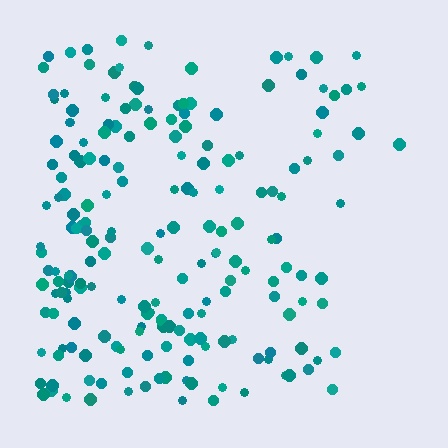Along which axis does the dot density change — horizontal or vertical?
Horizontal.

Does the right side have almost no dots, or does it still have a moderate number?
Still a moderate number, just noticeably fewer than the left.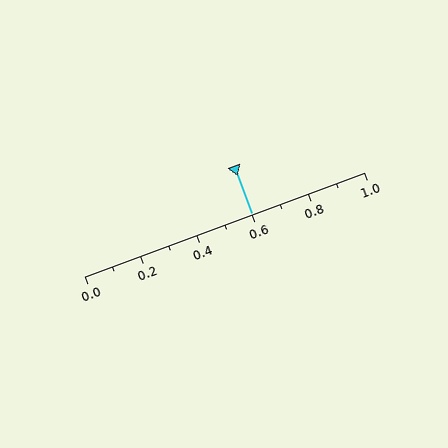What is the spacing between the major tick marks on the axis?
The major ticks are spaced 0.2 apart.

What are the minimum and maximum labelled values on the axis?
The axis runs from 0.0 to 1.0.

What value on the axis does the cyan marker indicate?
The marker indicates approximately 0.6.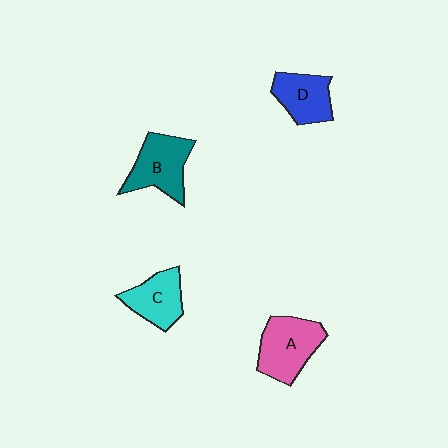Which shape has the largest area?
Shape A (pink).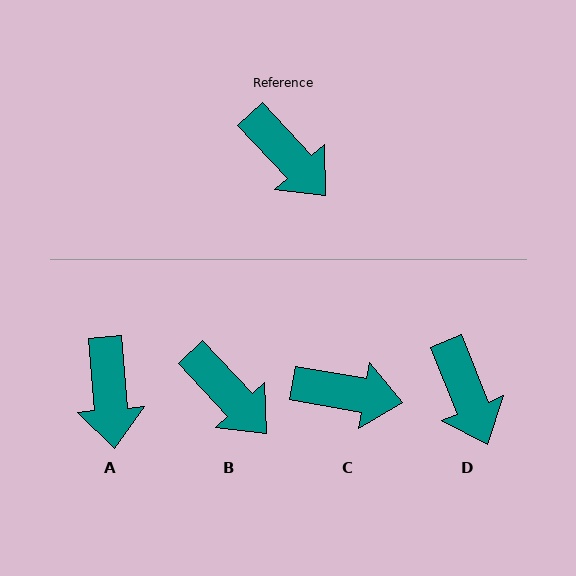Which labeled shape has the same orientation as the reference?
B.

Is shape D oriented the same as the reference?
No, it is off by about 21 degrees.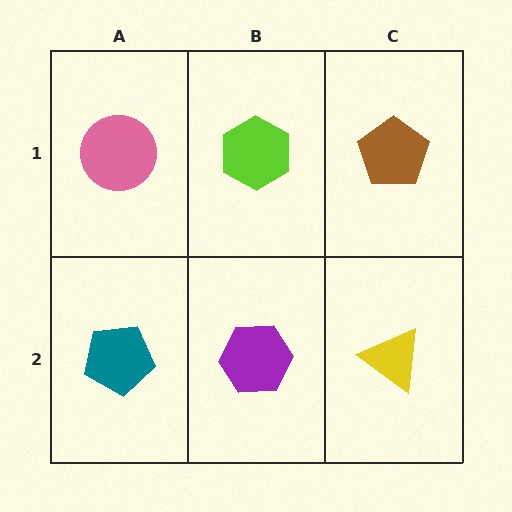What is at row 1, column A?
A pink circle.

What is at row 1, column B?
A lime hexagon.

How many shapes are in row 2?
3 shapes.